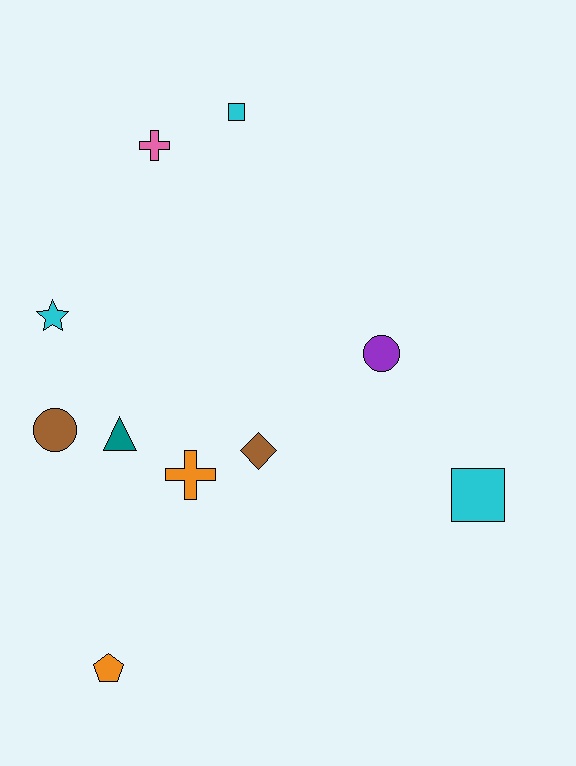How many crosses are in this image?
There are 2 crosses.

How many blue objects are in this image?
There are no blue objects.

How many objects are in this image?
There are 10 objects.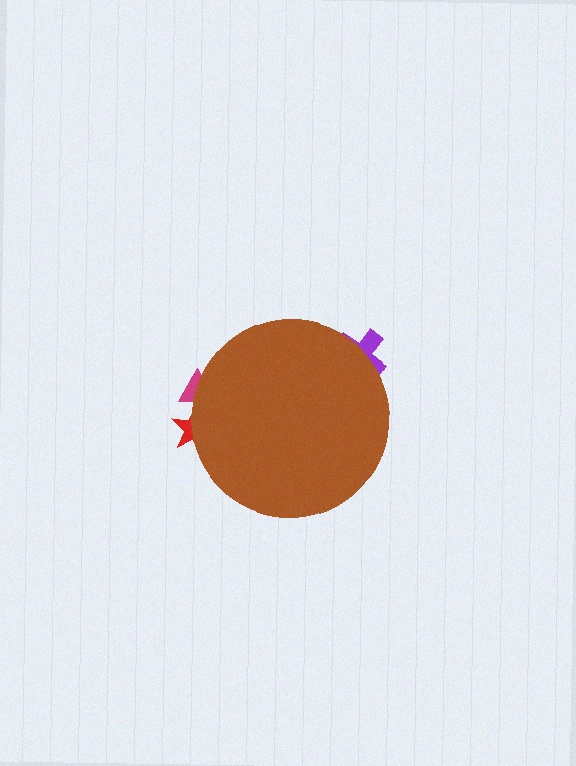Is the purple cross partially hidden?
Yes, the purple cross is partially hidden behind the brown circle.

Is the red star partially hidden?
Yes, the red star is partially hidden behind the brown circle.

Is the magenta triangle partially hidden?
Yes, the magenta triangle is partially hidden behind the brown circle.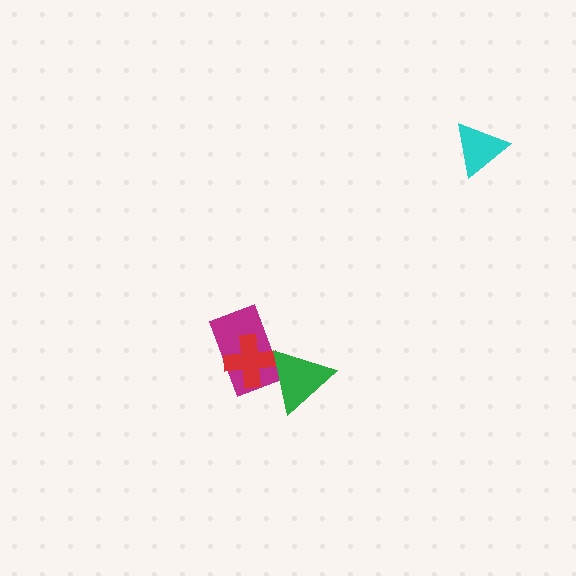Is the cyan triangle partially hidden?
No, no other shape covers it.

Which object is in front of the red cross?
The green triangle is in front of the red cross.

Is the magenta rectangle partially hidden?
Yes, it is partially covered by another shape.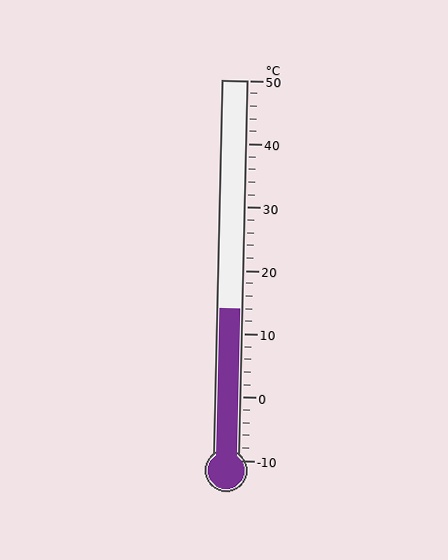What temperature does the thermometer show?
The thermometer shows approximately 14°C.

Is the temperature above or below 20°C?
The temperature is below 20°C.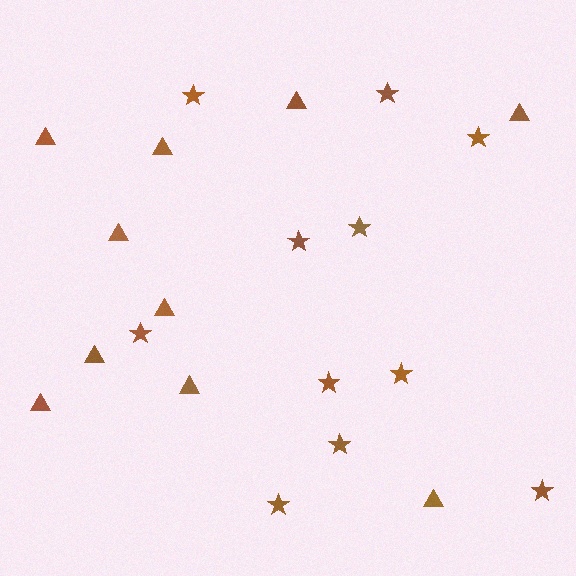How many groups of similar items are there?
There are 2 groups: one group of stars (11) and one group of triangles (10).